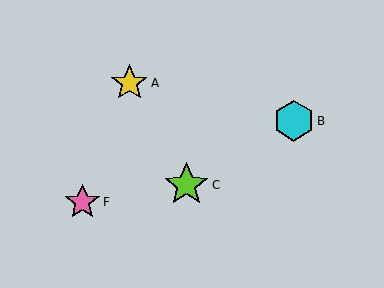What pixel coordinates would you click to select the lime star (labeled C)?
Click at (186, 185) to select the lime star C.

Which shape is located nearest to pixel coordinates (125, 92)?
The yellow star (labeled A) at (129, 83) is nearest to that location.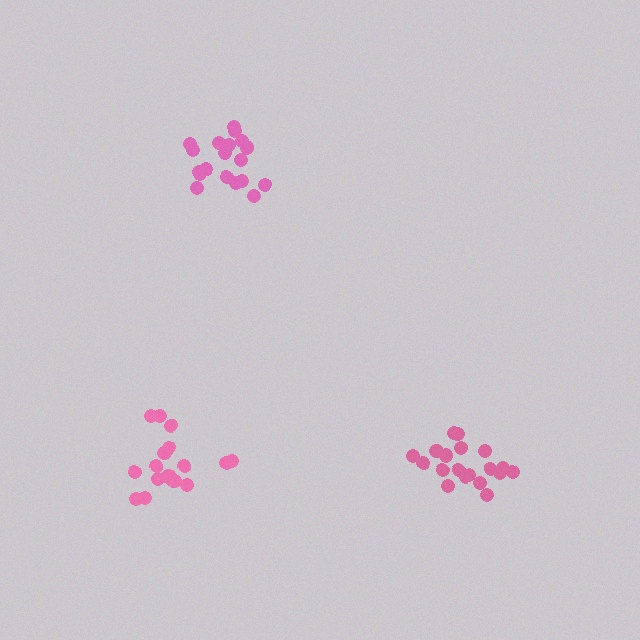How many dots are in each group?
Group 1: 17 dots, Group 2: 19 dots, Group 3: 19 dots (55 total).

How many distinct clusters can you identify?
There are 3 distinct clusters.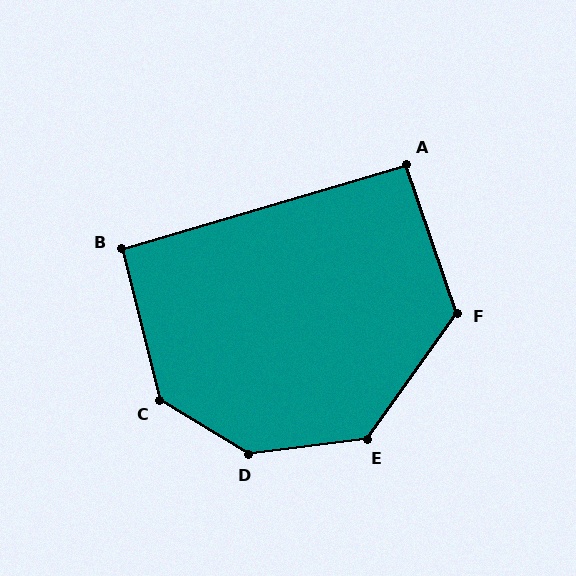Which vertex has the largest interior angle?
D, at approximately 142 degrees.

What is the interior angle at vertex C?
Approximately 135 degrees (obtuse).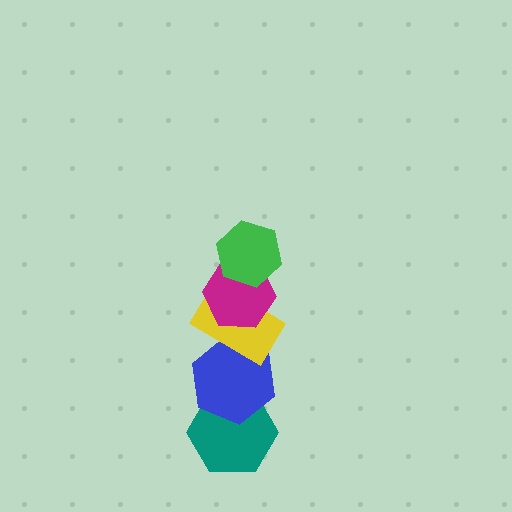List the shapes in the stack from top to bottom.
From top to bottom: the green hexagon, the magenta hexagon, the yellow rectangle, the blue hexagon, the teal hexagon.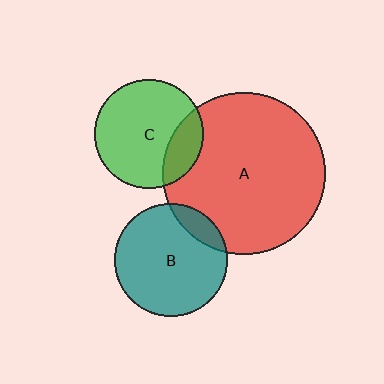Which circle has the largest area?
Circle A (red).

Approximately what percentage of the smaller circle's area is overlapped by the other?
Approximately 20%.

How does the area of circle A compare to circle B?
Approximately 2.1 times.